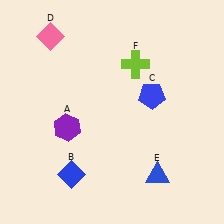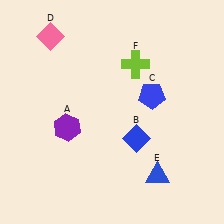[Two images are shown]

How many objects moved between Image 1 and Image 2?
1 object moved between the two images.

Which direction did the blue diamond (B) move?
The blue diamond (B) moved right.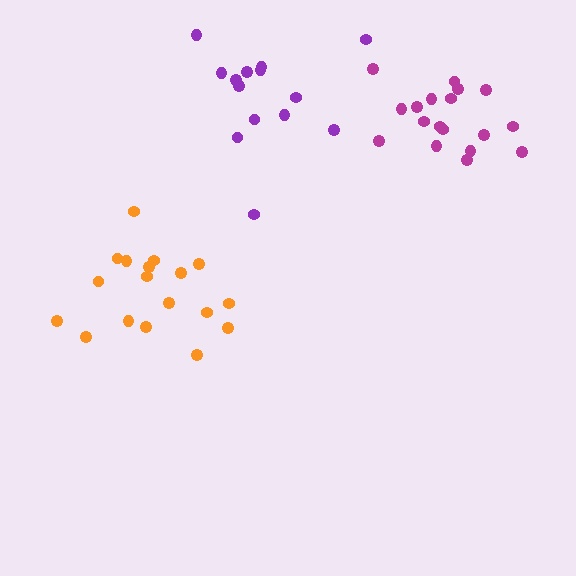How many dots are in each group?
Group 1: 14 dots, Group 2: 18 dots, Group 3: 18 dots (50 total).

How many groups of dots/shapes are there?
There are 3 groups.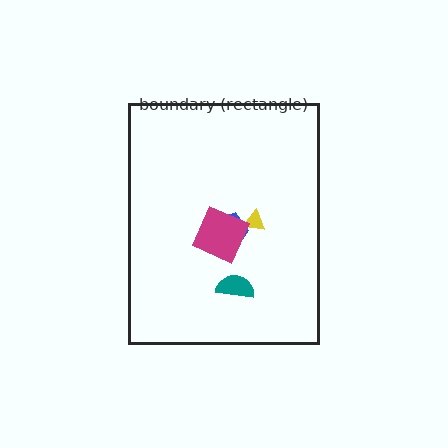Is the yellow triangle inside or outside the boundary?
Inside.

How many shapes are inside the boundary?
4 inside, 0 outside.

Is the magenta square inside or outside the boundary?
Inside.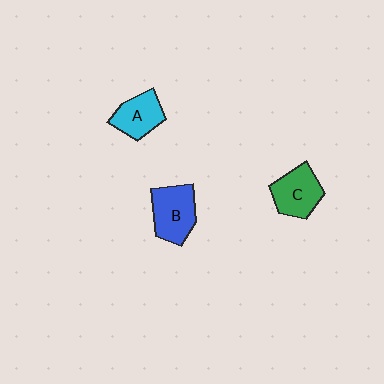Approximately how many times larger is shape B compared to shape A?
Approximately 1.3 times.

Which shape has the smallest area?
Shape A (cyan).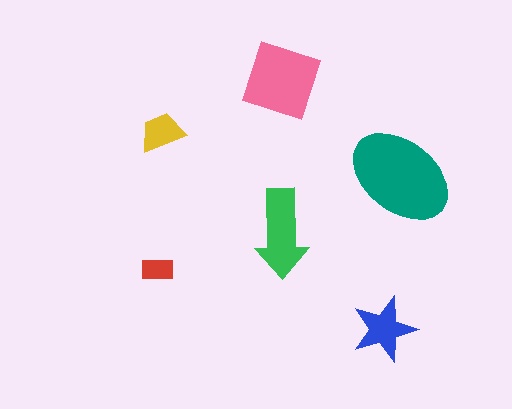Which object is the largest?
The teal ellipse.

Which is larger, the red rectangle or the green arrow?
The green arrow.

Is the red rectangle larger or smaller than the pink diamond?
Smaller.